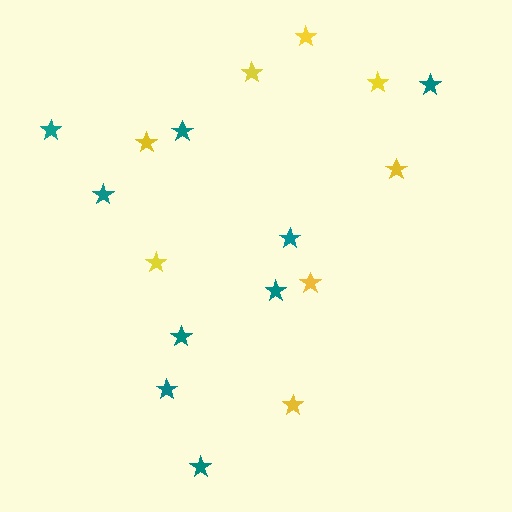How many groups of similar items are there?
There are 2 groups: one group of teal stars (9) and one group of yellow stars (8).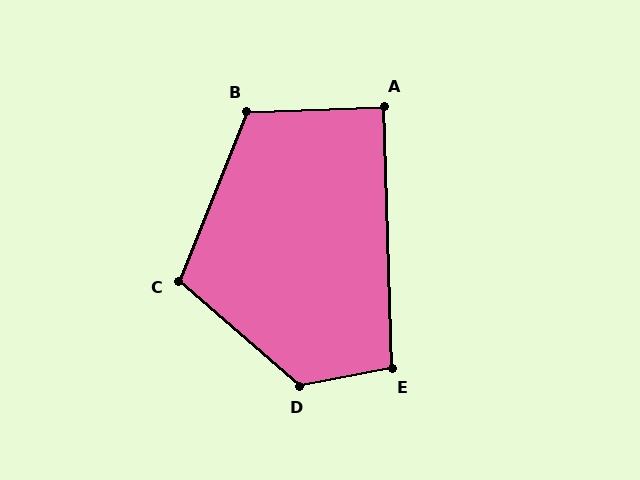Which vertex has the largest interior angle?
D, at approximately 129 degrees.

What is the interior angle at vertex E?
Approximately 99 degrees (obtuse).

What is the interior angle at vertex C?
Approximately 109 degrees (obtuse).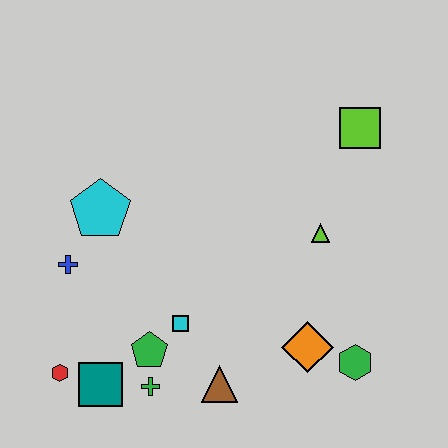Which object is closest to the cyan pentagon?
The blue cross is closest to the cyan pentagon.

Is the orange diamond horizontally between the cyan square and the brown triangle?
No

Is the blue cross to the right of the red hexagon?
Yes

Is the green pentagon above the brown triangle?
Yes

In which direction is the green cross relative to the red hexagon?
The green cross is to the right of the red hexagon.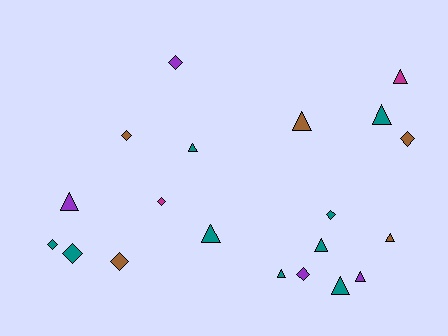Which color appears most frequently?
Teal, with 9 objects.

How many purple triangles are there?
There are 2 purple triangles.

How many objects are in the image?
There are 20 objects.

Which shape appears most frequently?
Triangle, with 11 objects.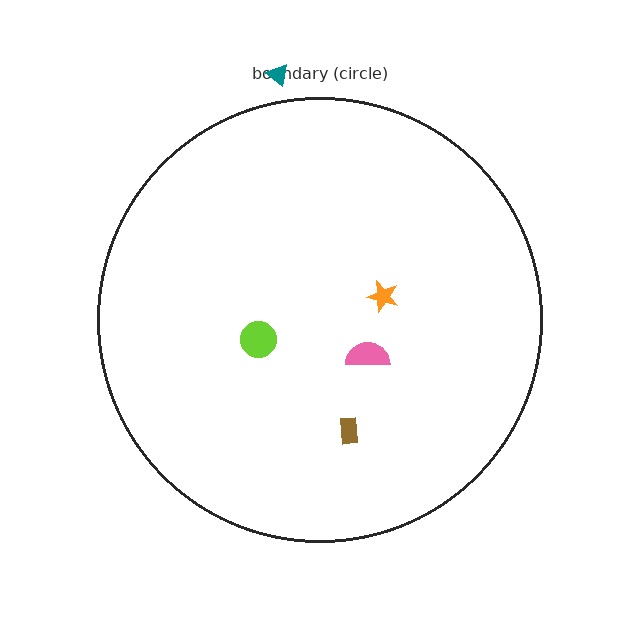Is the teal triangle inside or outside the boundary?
Outside.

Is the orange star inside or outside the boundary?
Inside.